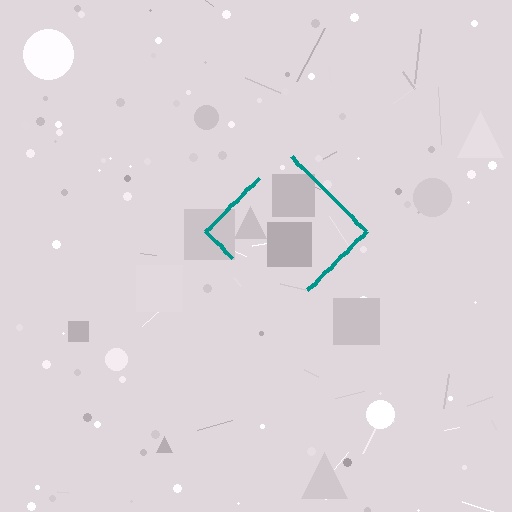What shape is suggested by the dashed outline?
The dashed outline suggests a diamond.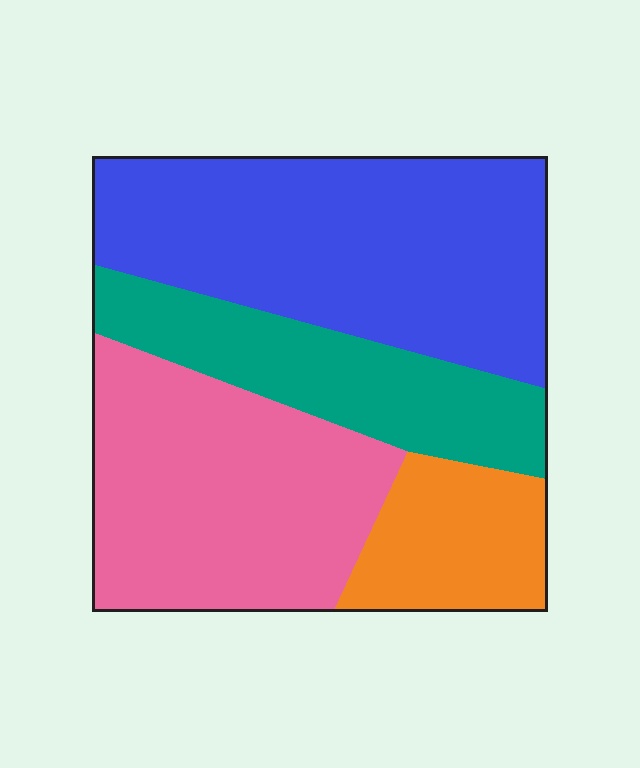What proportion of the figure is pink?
Pink covers about 30% of the figure.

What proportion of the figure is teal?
Teal takes up about one fifth (1/5) of the figure.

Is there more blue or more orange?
Blue.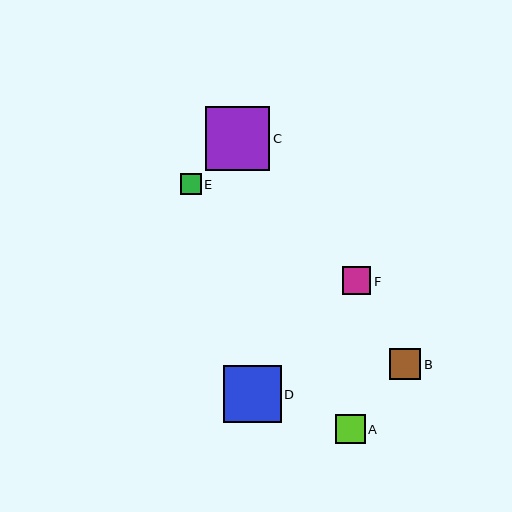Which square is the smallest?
Square E is the smallest with a size of approximately 21 pixels.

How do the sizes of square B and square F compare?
Square B and square F are approximately the same size.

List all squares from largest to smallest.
From largest to smallest: C, D, B, A, F, E.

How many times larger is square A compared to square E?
Square A is approximately 1.4 times the size of square E.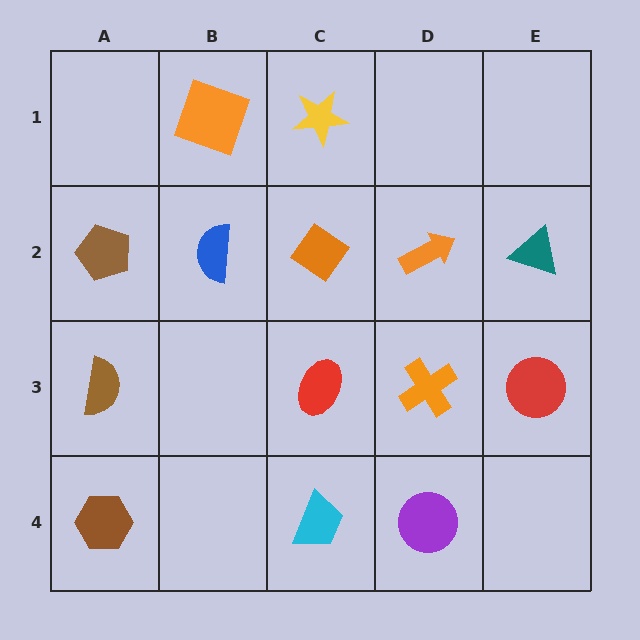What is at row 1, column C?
A yellow star.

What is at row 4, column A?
A brown hexagon.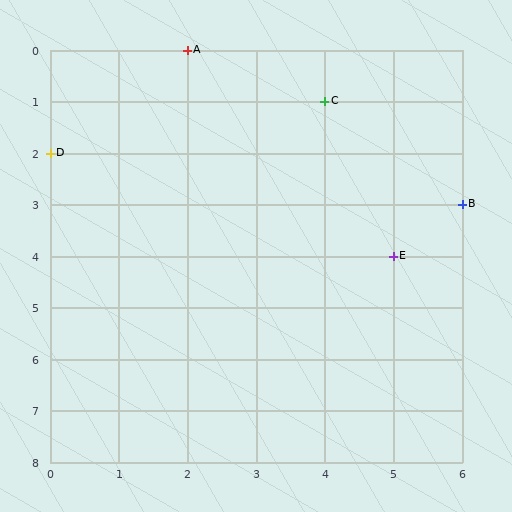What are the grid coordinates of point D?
Point D is at grid coordinates (0, 2).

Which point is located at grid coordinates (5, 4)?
Point E is at (5, 4).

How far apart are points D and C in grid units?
Points D and C are 4 columns and 1 row apart (about 4.1 grid units diagonally).